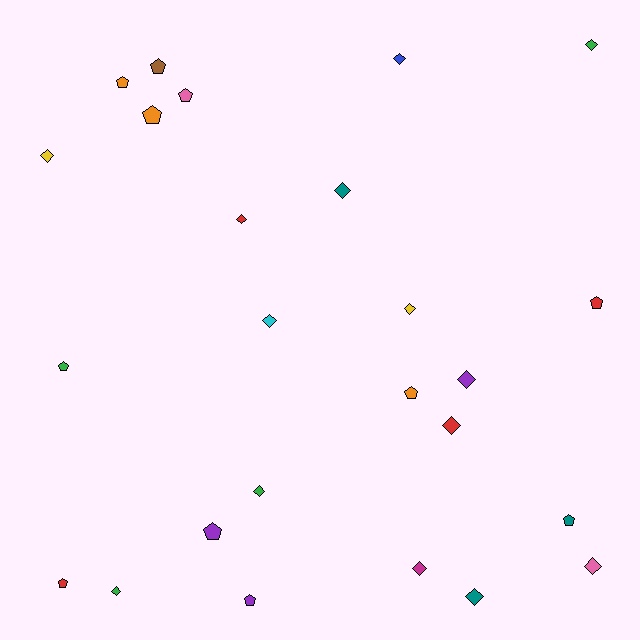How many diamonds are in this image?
There are 14 diamonds.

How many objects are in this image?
There are 25 objects.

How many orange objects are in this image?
There are 3 orange objects.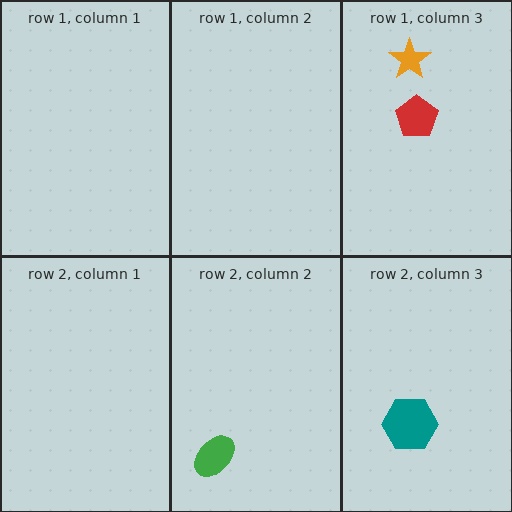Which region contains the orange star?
The row 1, column 3 region.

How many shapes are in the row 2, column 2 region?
1.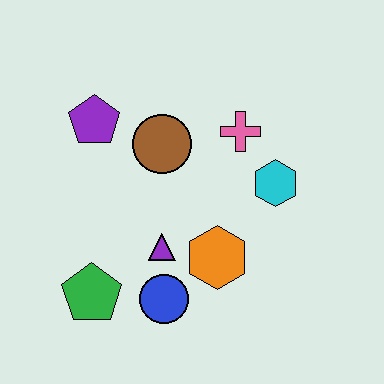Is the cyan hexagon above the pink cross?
No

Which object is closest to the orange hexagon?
The purple triangle is closest to the orange hexagon.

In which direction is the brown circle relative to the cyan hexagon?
The brown circle is to the left of the cyan hexagon.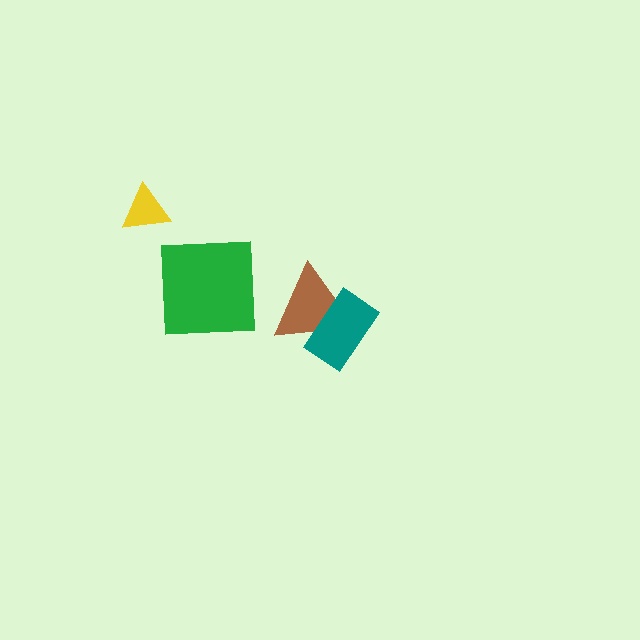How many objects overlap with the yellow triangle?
0 objects overlap with the yellow triangle.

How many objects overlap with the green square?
0 objects overlap with the green square.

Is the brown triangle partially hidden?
Yes, it is partially covered by another shape.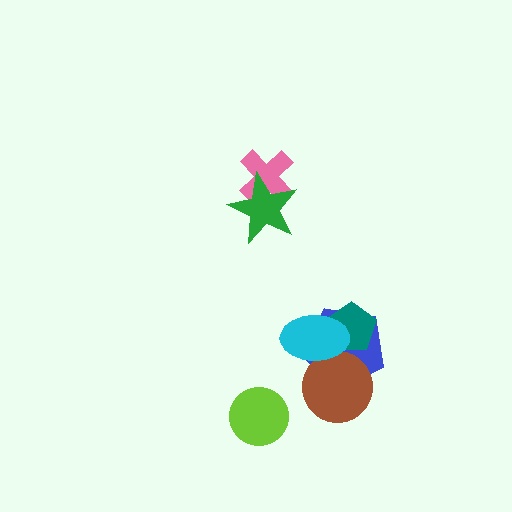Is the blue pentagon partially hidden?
Yes, it is partially covered by another shape.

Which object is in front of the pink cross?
The green star is in front of the pink cross.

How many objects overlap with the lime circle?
0 objects overlap with the lime circle.